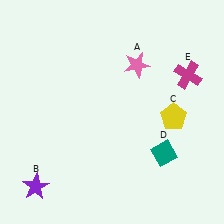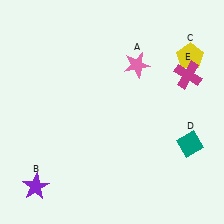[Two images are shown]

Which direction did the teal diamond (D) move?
The teal diamond (D) moved right.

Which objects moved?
The objects that moved are: the yellow pentagon (C), the teal diamond (D).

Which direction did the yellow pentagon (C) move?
The yellow pentagon (C) moved up.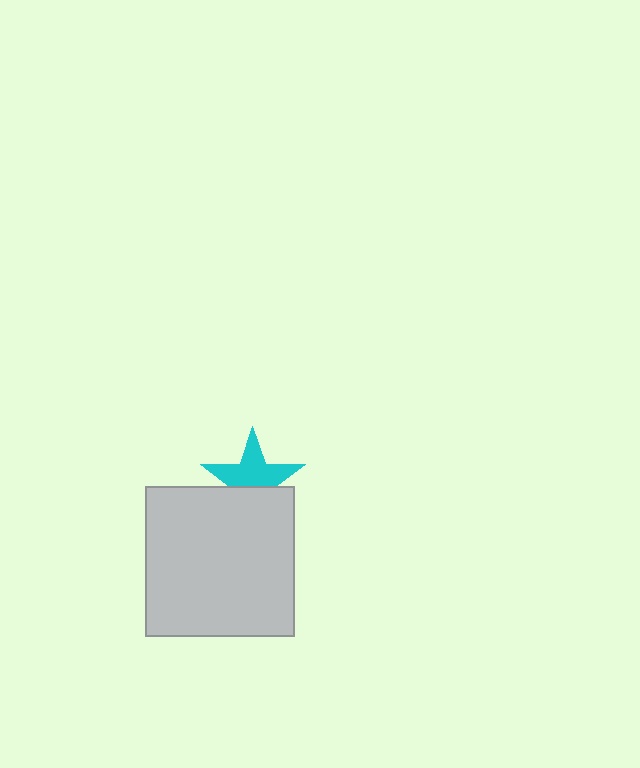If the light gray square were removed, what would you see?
You would see the complete cyan star.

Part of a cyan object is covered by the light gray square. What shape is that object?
It is a star.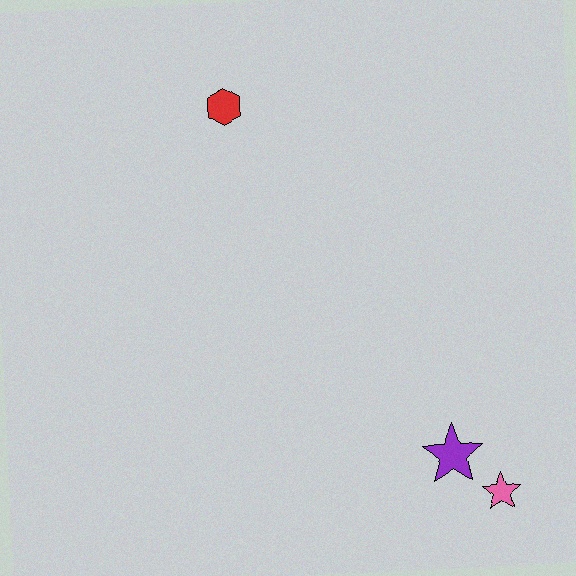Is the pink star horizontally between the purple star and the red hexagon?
No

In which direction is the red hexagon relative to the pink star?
The red hexagon is above the pink star.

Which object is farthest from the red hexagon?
The pink star is farthest from the red hexagon.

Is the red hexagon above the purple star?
Yes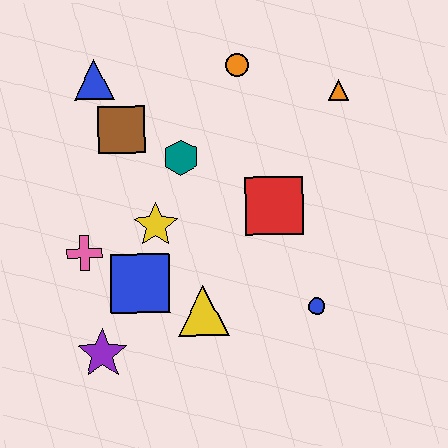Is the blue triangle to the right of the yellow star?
No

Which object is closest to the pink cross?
The blue square is closest to the pink cross.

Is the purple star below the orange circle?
Yes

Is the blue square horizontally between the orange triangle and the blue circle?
No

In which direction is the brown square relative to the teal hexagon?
The brown square is to the left of the teal hexagon.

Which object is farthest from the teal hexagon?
The purple star is farthest from the teal hexagon.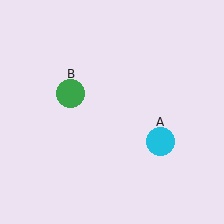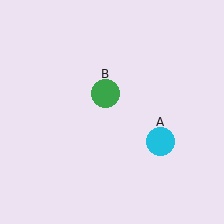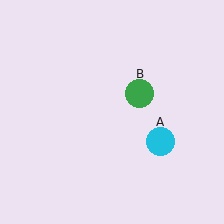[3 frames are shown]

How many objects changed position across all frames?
1 object changed position: green circle (object B).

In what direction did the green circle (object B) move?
The green circle (object B) moved right.